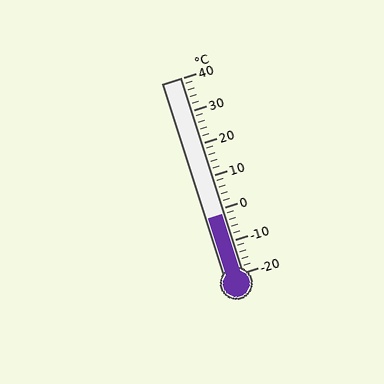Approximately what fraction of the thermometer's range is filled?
The thermometer is filled to approximately 30% of its range.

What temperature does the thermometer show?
The thermometer shows approximately -2°C.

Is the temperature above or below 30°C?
The temperature is below 30°C.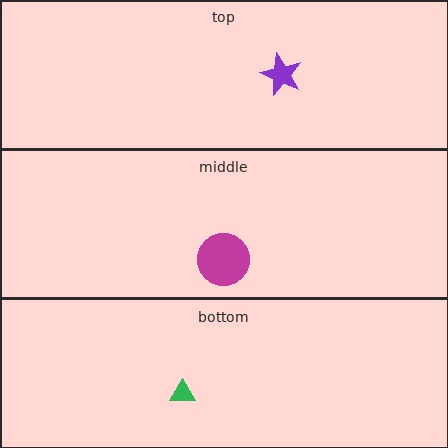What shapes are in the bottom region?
The green triangle.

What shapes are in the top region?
The purple star.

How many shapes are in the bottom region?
1.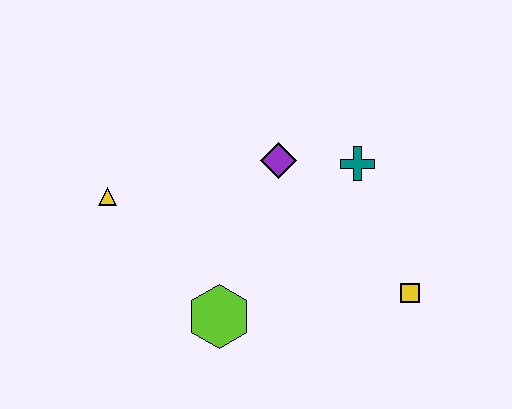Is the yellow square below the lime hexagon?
No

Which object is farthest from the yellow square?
The yellow triangle is farthest from the yellow square.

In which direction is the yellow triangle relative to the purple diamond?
The yellow triangle is to the left of the purple diamond.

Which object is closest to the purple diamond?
The teal cross is closest to the purple diamond.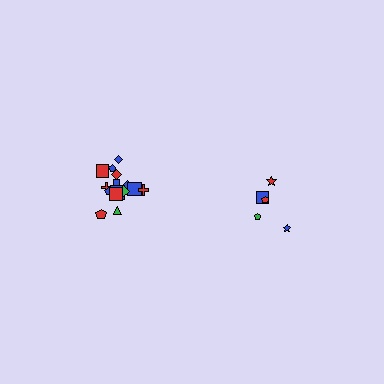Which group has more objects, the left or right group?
The left group.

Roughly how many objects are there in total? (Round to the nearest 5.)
Roughly 20 objects in total.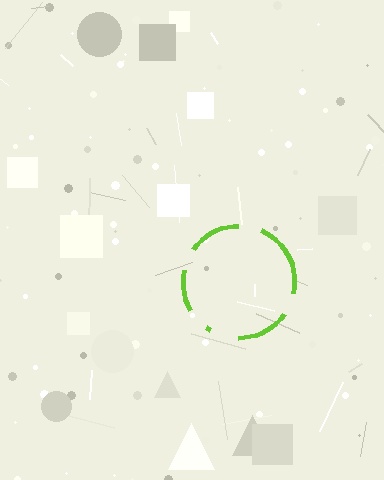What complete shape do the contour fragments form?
The contour fragments form a circle.